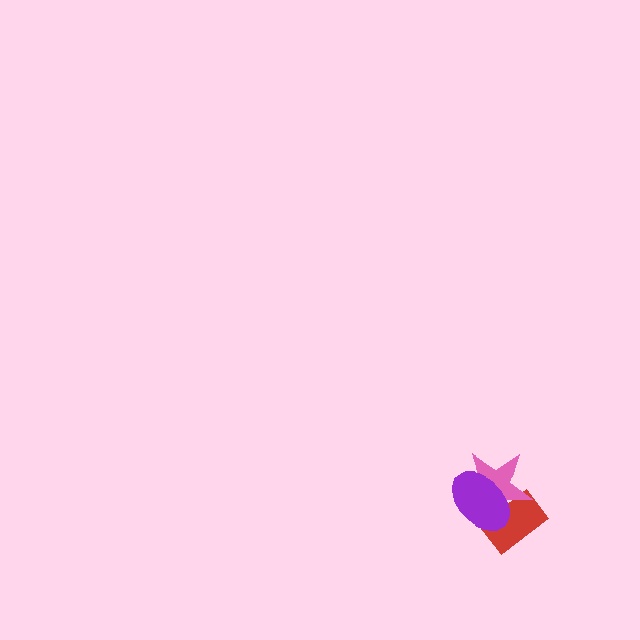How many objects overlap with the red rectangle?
2 objects overlap with the red rectangle.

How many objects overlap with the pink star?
2 objects overlap with the pink star.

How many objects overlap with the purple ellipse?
2 objects overlap with the purple ellipse.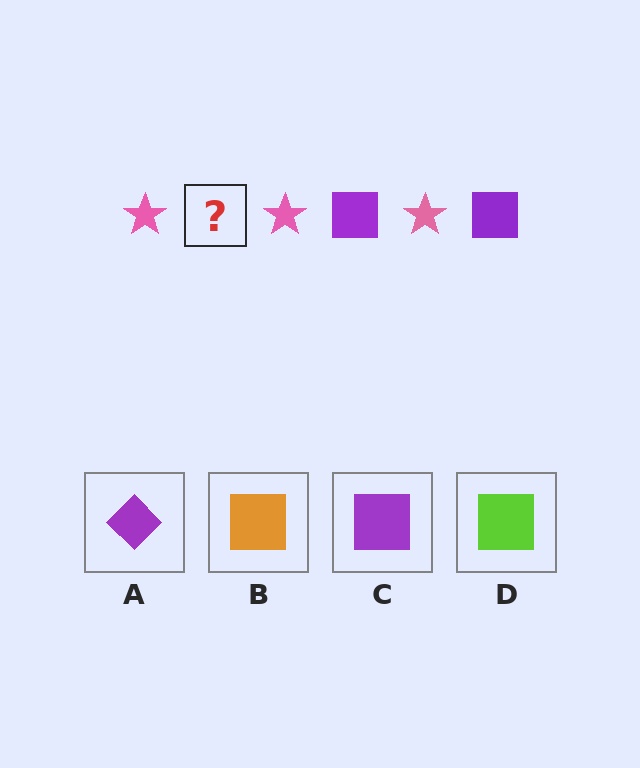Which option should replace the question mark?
Option C.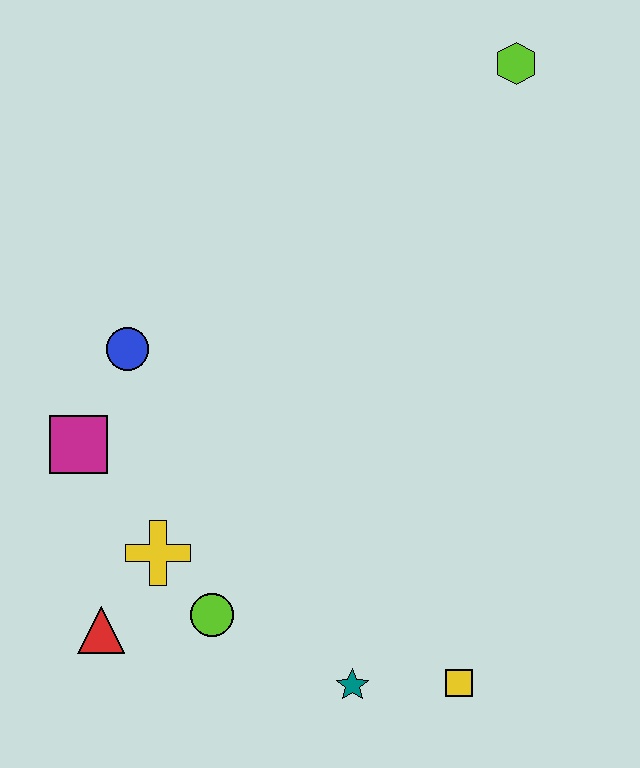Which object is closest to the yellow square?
The teal star is closest to the yellow square.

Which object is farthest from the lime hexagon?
The red triangle is farthest from the lime hexagon.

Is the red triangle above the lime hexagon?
No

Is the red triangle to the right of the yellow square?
No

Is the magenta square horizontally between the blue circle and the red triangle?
No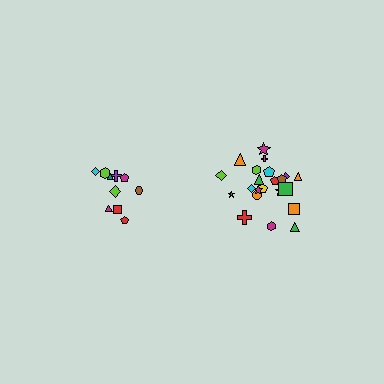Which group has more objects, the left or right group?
The right group.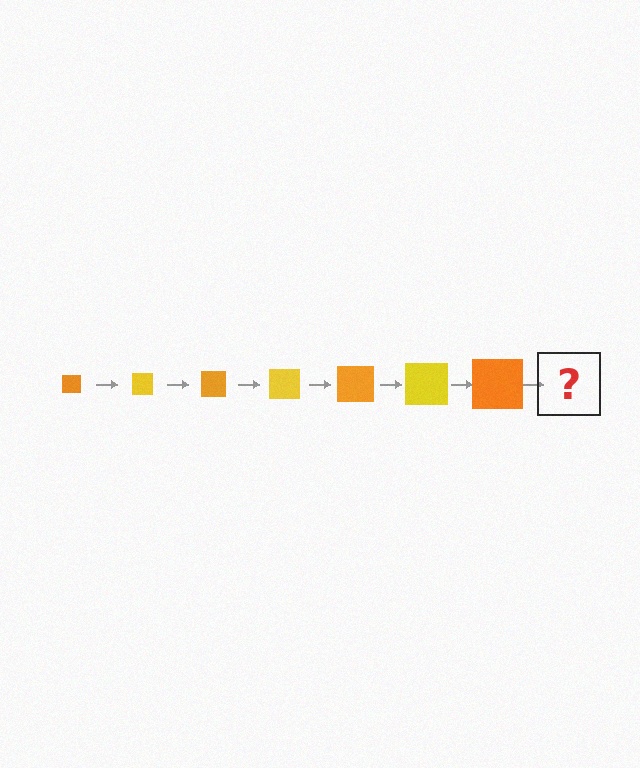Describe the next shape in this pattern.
It should be a yellow square, larger than the previous one.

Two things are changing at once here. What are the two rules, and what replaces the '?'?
The two rules are that the square grows larger each step and the color cycles through orange and yellow. The '?' should be a yellow square, larger than the previous one.